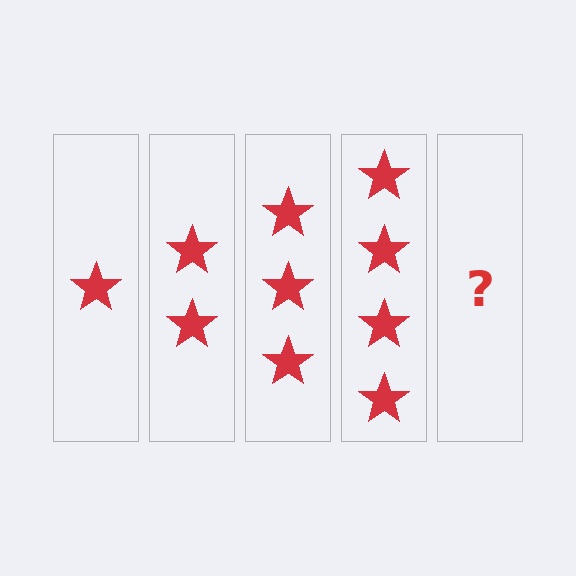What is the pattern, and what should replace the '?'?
The pattern is that each step adds one more star. The '?' should be 5 stars.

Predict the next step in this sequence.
The next step is 5 stars.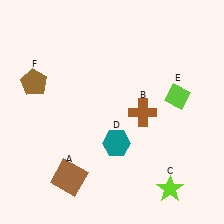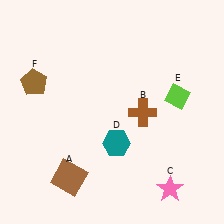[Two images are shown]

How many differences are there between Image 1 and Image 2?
There is 1 difference between the two images.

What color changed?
The star (C) changed from lime in Image 1 to pink in Image 2.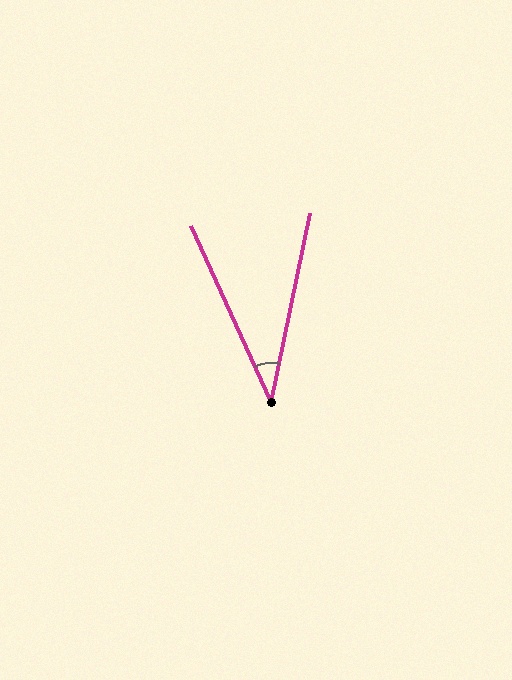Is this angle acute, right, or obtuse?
It is acute.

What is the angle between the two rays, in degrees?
Approximately 36 degrees.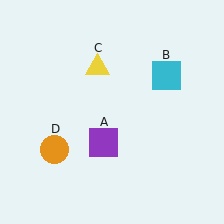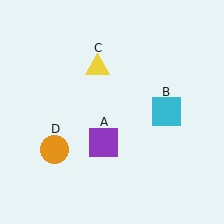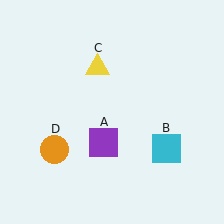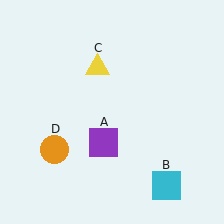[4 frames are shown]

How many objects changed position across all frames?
1 object changed position: cyan square (object B).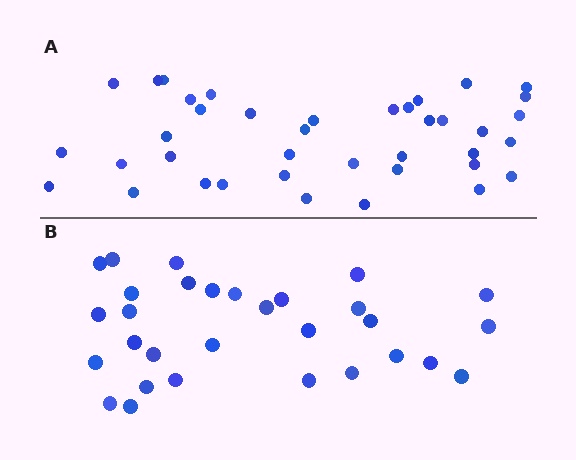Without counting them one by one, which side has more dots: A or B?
Region A (the top region) has more dots.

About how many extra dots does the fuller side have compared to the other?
Region A has roughly 8 or so more dots than region B.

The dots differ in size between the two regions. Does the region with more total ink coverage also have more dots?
No. Region B has more total ink coverage because its dots are larger, but region A actually contains more individual dots. Total area can be misleading — the number of items is what matters here.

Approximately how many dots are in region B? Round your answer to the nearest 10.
About 30 dots.